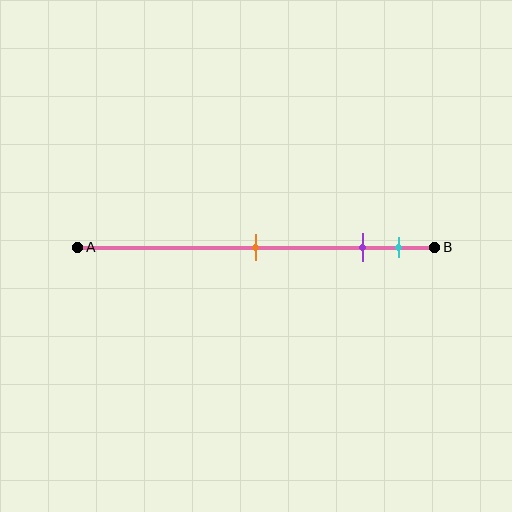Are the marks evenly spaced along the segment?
No, the marks are not evenly spaced.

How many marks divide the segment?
There are 3 marks dividing the segment.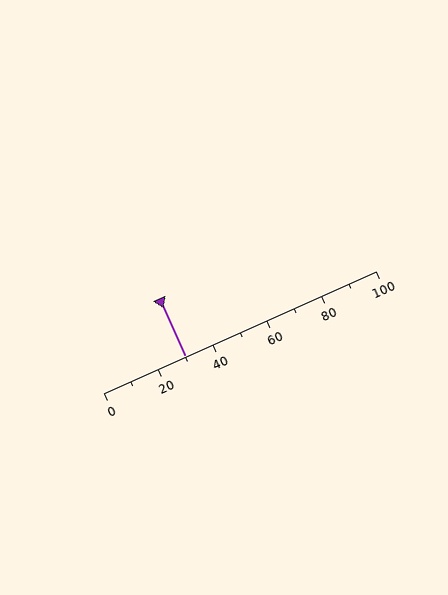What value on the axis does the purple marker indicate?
The marker indicates approximately 30.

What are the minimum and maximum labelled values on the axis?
The axis runs from 0 to 100.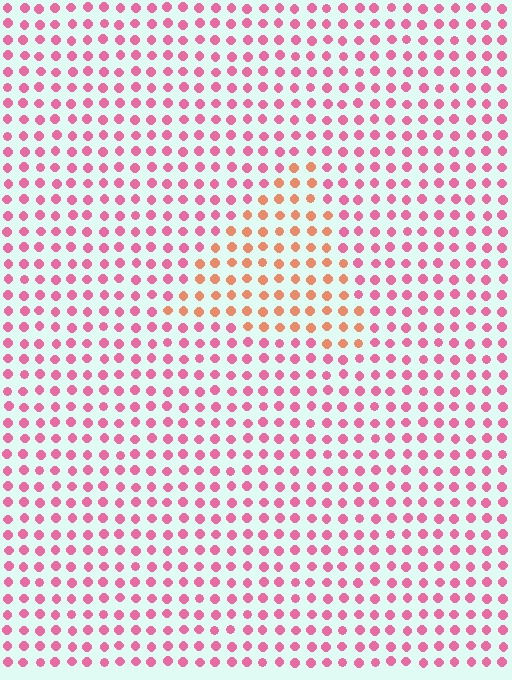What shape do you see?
I see a triangle.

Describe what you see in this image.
The image is filled with small pink elements in a uniform arrangement. A triangle-shaped region is visible where the elements are tinted to a slightly different hue, forming a subtle color boundary.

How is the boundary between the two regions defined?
The boundary is defined purely by a slight shift in hue (about 42 degrees). Spacing, size, and orientation are identical on both sides.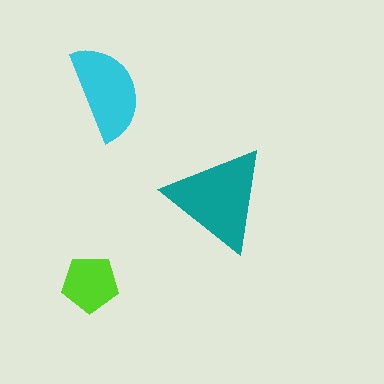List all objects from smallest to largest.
The lime pentagon, the cyan semicircle, the teal triangle.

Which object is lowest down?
The lime pentagon is bottommost.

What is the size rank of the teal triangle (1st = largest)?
1st.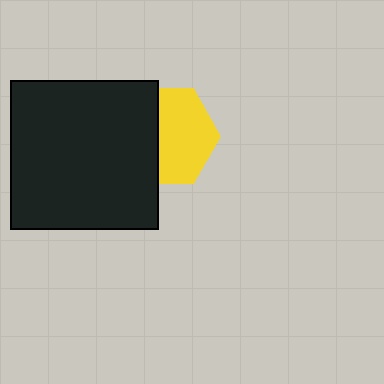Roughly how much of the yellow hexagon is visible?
About half of it is visible (roughly 58%).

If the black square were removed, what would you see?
You would see the complete yellow hexagon.